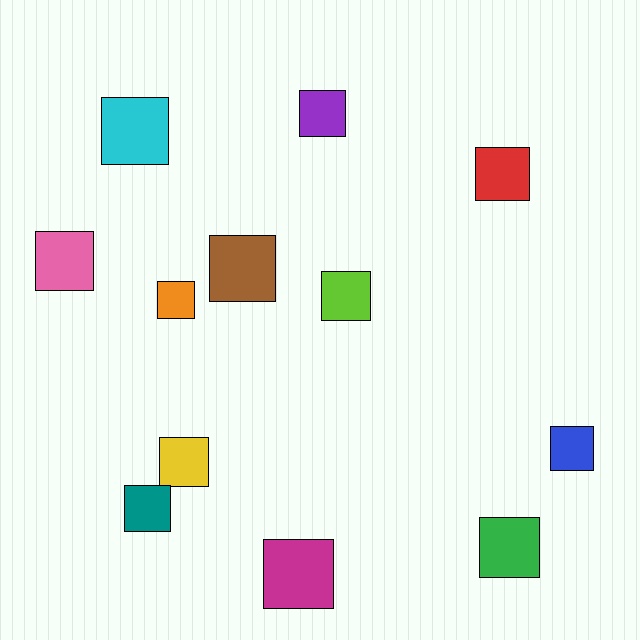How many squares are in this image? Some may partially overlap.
There are 12 squares.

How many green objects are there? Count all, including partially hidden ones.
There is 1 green object.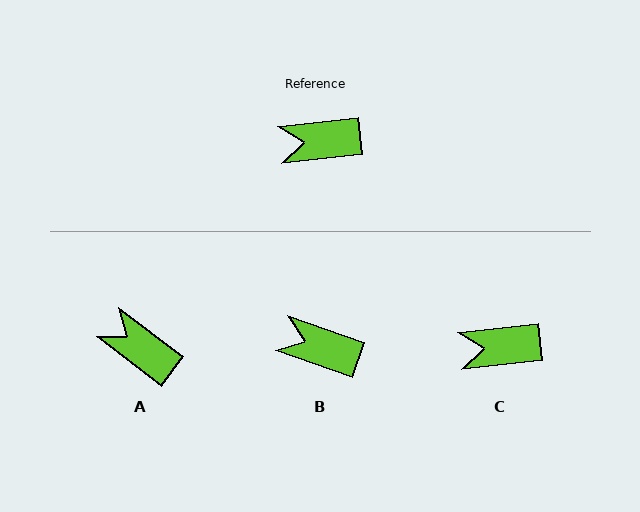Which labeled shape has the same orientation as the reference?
C.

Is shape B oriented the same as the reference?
No, it is off by about 25 degrees.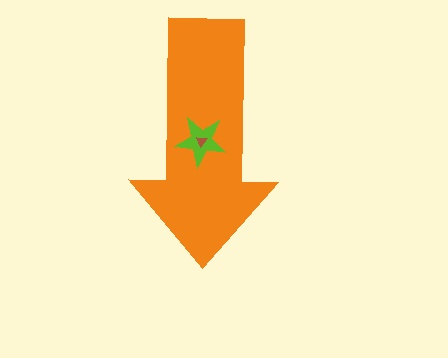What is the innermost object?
The brown triangle.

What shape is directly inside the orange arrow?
The lime star.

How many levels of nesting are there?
3.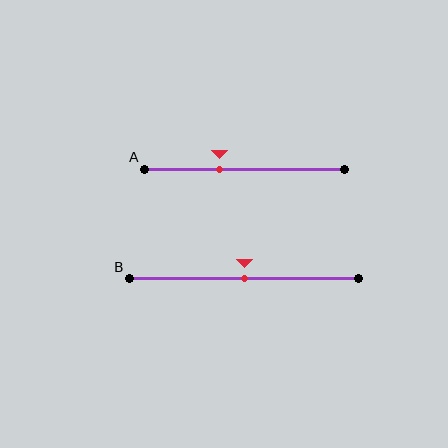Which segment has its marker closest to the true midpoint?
Segment B has its marker closest to the true midpoint.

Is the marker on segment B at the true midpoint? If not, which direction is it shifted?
Yes, the marker on segment B is at the true midpoint.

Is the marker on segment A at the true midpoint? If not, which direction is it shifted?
No, the marker on segment A is shifted to the left by about 12% of the segment length.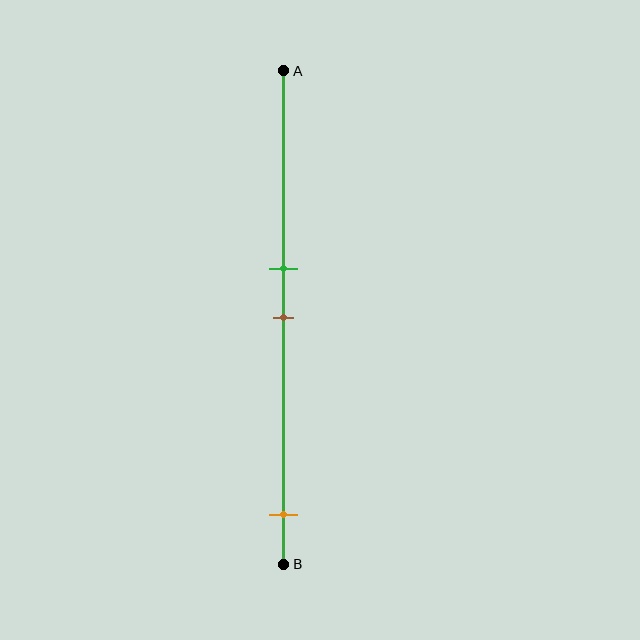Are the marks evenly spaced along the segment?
No, the marks are not evenly spaced.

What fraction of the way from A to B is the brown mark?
The brown mark is approximately 50% (0.5) of the way from A to B.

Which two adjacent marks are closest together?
The green and brown marks are the closest adjacent pair.